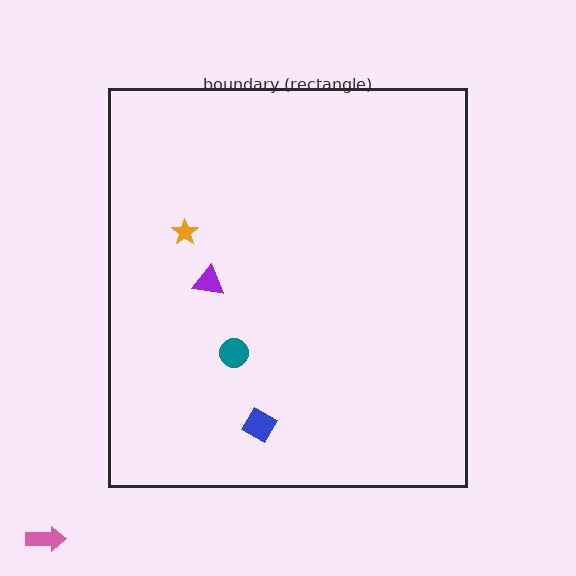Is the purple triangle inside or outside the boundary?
Inside.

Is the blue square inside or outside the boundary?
Inside.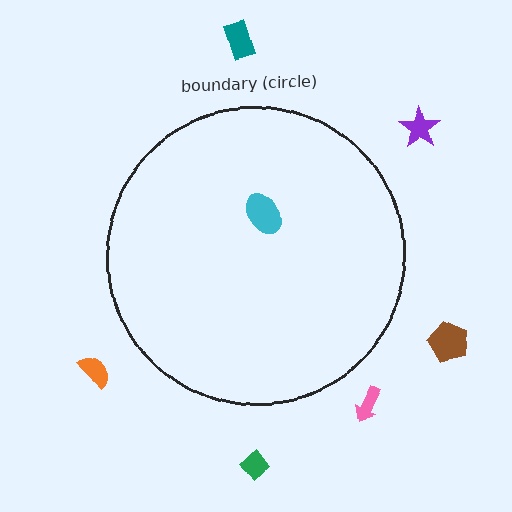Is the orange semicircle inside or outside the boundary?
Outside.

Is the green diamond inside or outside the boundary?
Outside.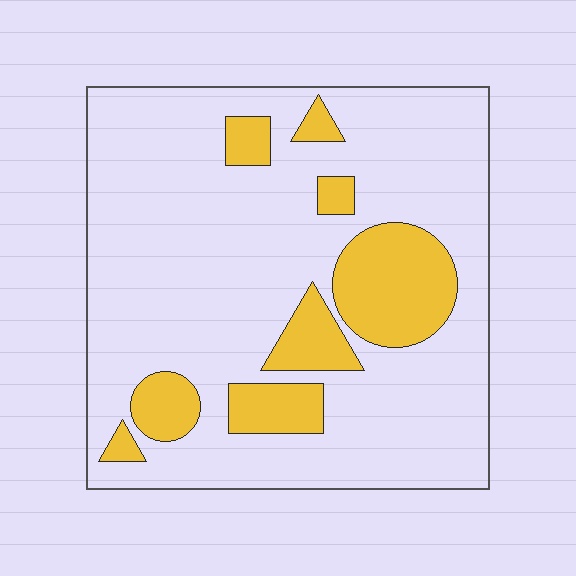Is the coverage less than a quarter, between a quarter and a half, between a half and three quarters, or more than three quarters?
Less than a quarter.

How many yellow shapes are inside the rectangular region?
8.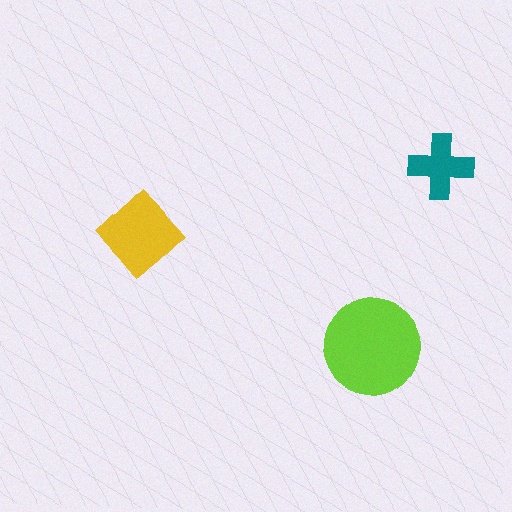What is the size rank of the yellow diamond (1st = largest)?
2nd.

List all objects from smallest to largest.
The teal cross, the yellow diamond, the lime circle.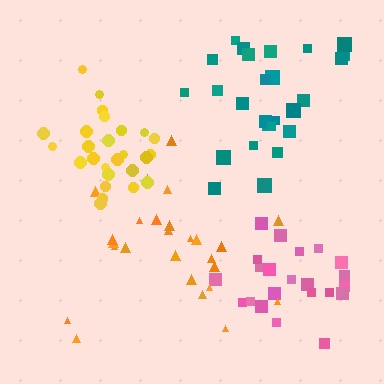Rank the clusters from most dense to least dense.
pink, orange, yellow, teal.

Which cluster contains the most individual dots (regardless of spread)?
Orange (26).